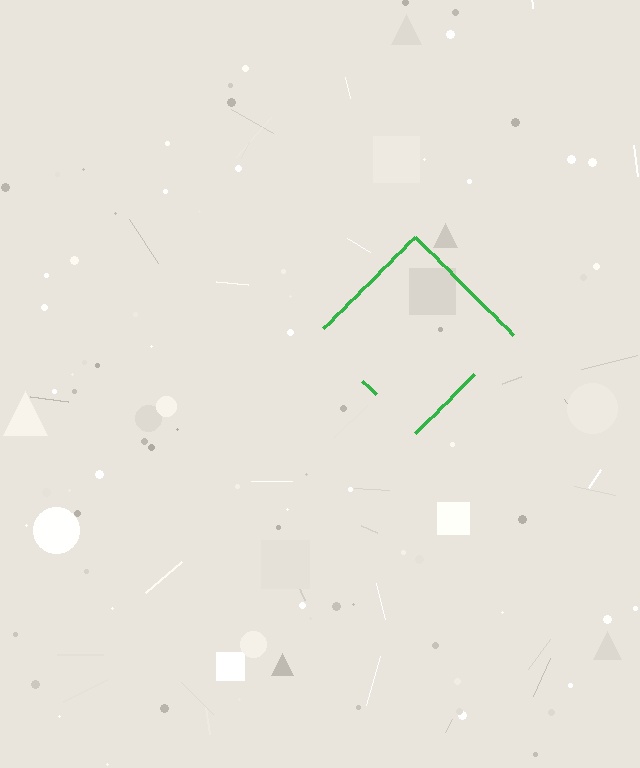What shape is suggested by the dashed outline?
The dashed outline suggests a diamond.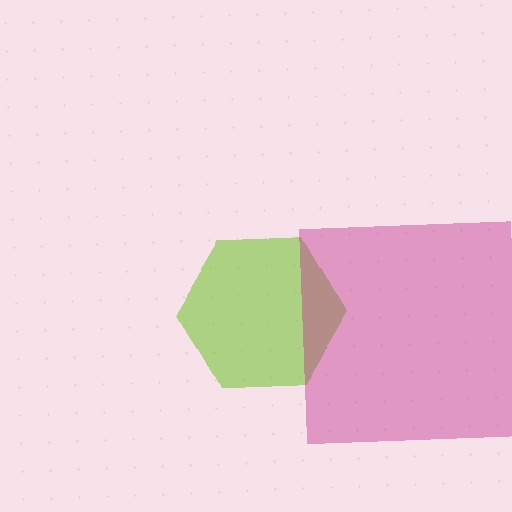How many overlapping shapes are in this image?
There are 2 overlapping shapes in the image.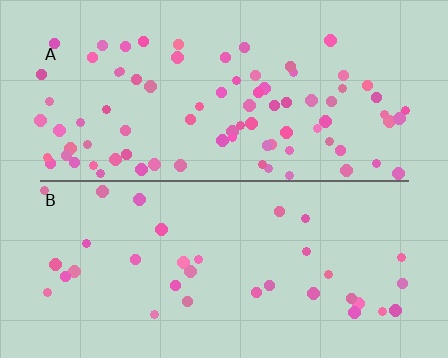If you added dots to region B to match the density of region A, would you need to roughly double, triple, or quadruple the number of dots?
Approximately double.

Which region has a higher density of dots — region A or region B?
A (the top).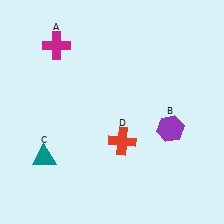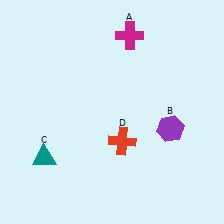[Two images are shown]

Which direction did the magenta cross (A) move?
The magenta cross (A) moved right.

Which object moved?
The magenta cross (A) moved right.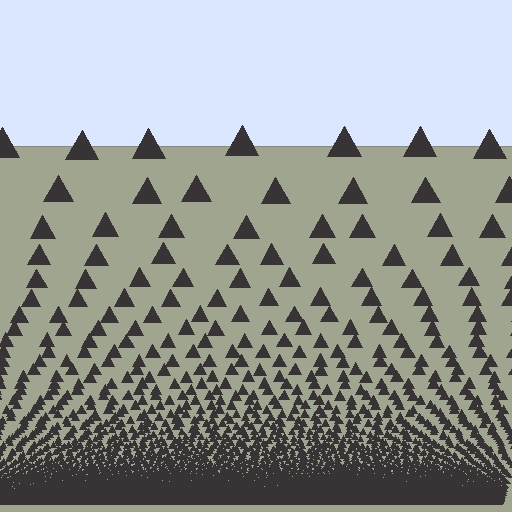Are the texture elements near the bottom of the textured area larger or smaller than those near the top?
Smaller. The gradient is inverted — elements near the bottom are smaller and denser.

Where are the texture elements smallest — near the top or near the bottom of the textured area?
Near the bottom.